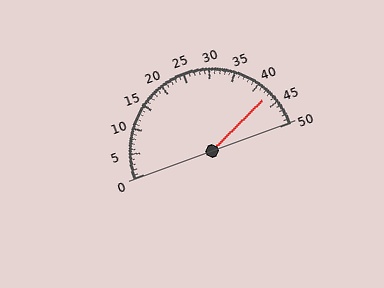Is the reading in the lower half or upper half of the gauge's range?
The reading is in the upper half of the range (0 to 50).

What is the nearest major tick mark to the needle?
The nearest major tick mark is 45.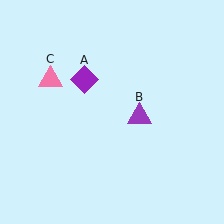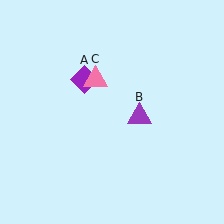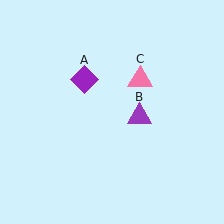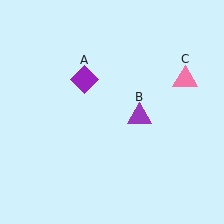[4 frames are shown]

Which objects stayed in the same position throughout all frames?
Purple diamond (object A) and purple triangle (object B) remained stationary.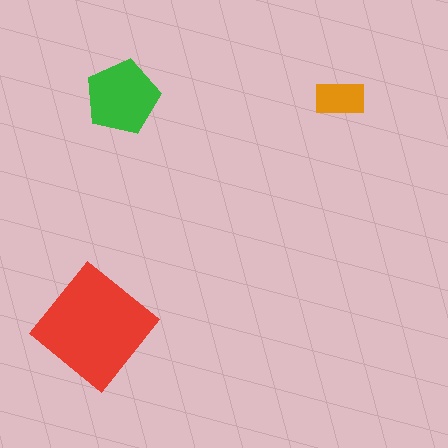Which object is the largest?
The red diamond.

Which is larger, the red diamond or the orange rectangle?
The red diamond.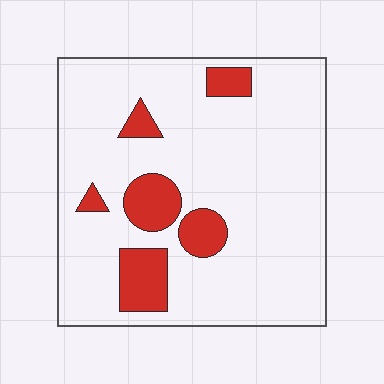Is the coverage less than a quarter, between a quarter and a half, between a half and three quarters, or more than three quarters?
Less than a quarter.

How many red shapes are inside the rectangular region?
6.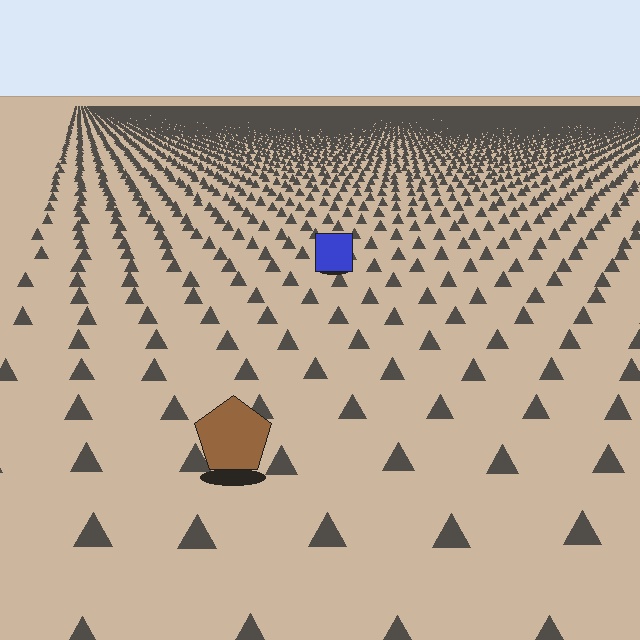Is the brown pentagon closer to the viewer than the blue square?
Yes. The brown pentagon is closer — you can tell from the texture gradient: the ground texture is coarser near it.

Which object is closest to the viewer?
The brown pentagon is closest. The texture marks near it are larger and more spread out.